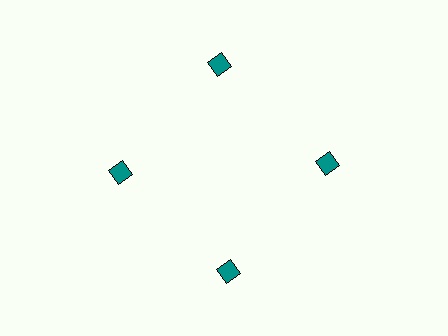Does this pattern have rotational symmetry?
Yes, this pattern has 4-fold rotational symmetry. It looks the same after rotating 90 degrees around the center.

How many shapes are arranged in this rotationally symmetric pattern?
There are 4 shapes, arranged in 4 groups of 1.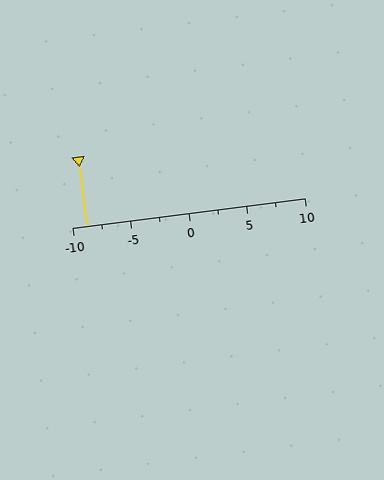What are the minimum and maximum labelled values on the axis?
The axis runs from -10 to 10.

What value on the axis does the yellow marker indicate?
The marker indicates approximately -8.8.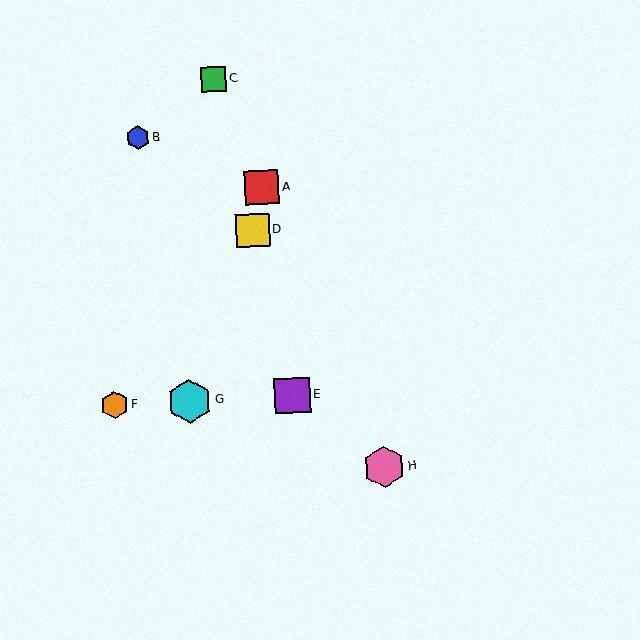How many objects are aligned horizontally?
3 objects (E, F, G) are aligned horizontally.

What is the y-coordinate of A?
Object A is at y≈188.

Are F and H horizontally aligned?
No, F is at y≈405 and H is at y≈467.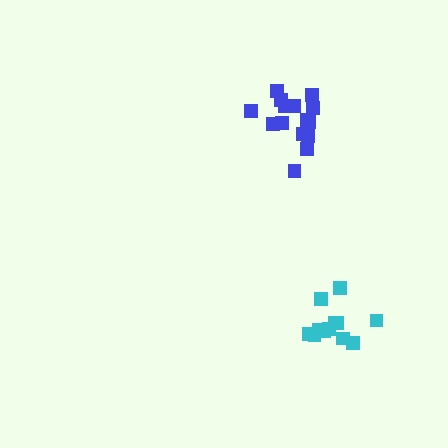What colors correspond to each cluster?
The clusters are colored: cyan, blue.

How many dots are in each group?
Group 1: 12 dots, Group 2: 15 dots (27 total).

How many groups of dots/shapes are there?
There are 2 groups.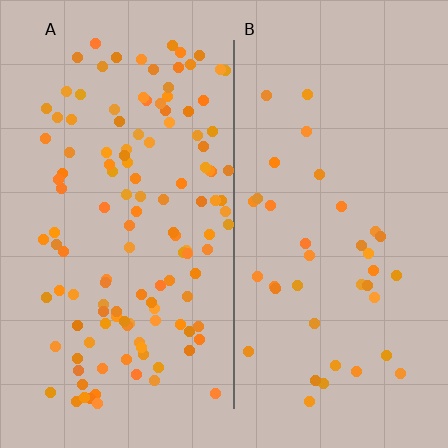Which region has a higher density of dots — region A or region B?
A (the left).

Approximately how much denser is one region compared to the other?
Approximately 3.3× — region A over region B.